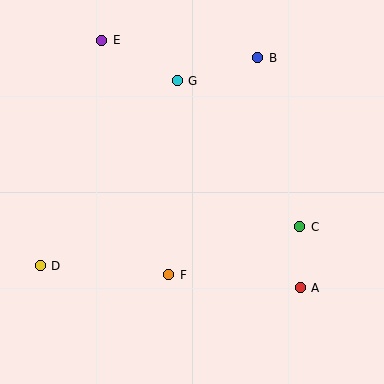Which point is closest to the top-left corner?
Point E is closest to the top-left corner.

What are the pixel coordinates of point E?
Point E is at (102, 41).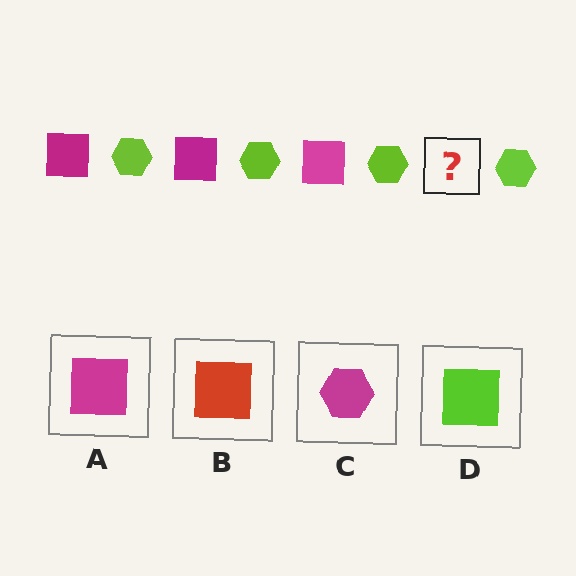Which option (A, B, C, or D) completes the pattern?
A.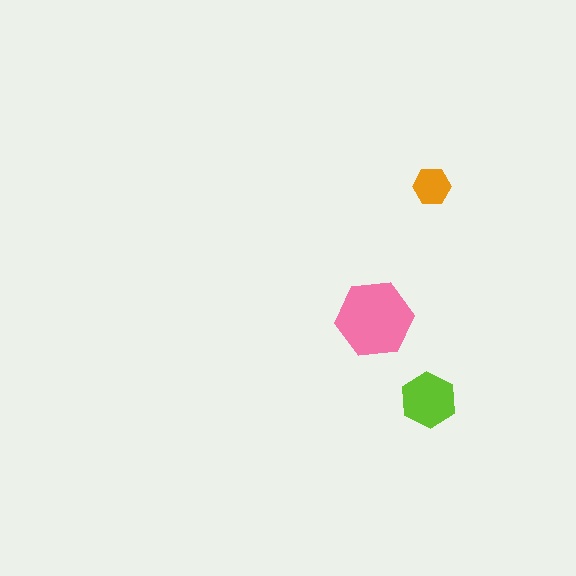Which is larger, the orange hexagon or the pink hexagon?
The pink one.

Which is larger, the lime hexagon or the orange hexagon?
The lime one.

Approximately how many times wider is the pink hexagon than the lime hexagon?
About 1.5 times wider.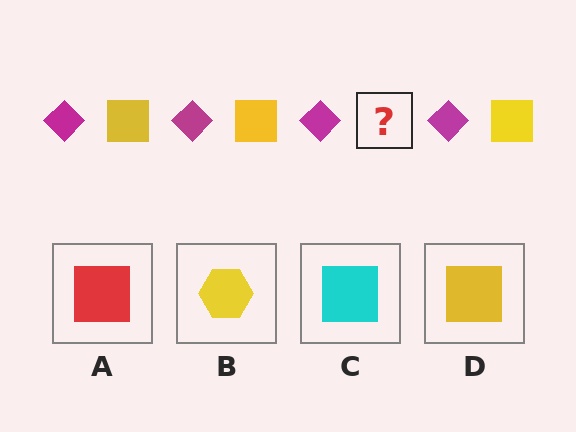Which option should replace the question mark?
Option D.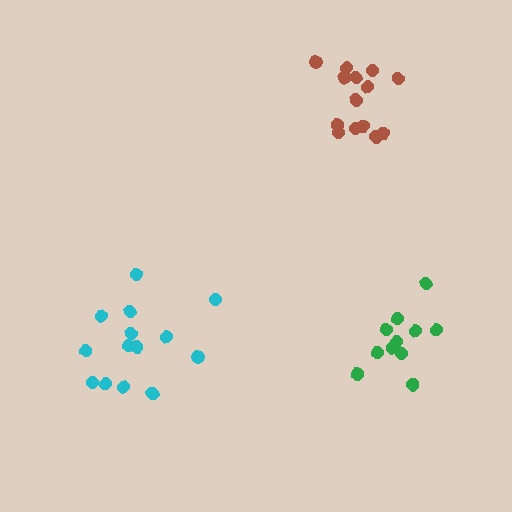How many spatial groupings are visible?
There are 3 spatial groupings.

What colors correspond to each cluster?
The clusters are colored: green, brown, cyan.